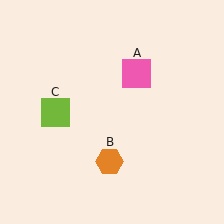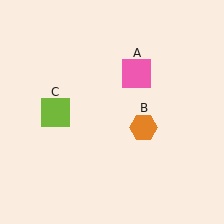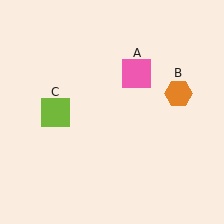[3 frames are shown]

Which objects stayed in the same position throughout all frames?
Pink square (object A) and lime square (object C) remained stationary.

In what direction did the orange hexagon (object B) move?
The orange hexagon (object B) moved up and to the right.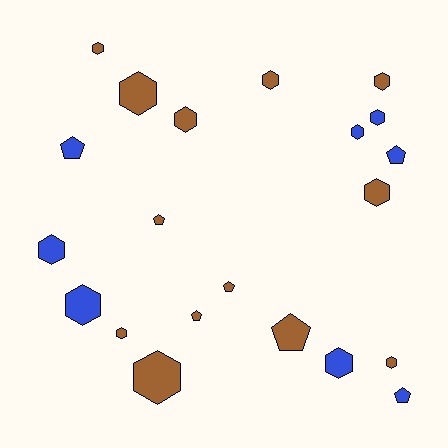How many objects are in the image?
There are 21 objects.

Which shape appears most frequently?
Hexagon, with 14 objects.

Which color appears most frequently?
Brown, with 13 objects.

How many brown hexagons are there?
There are 9 brown hexagons.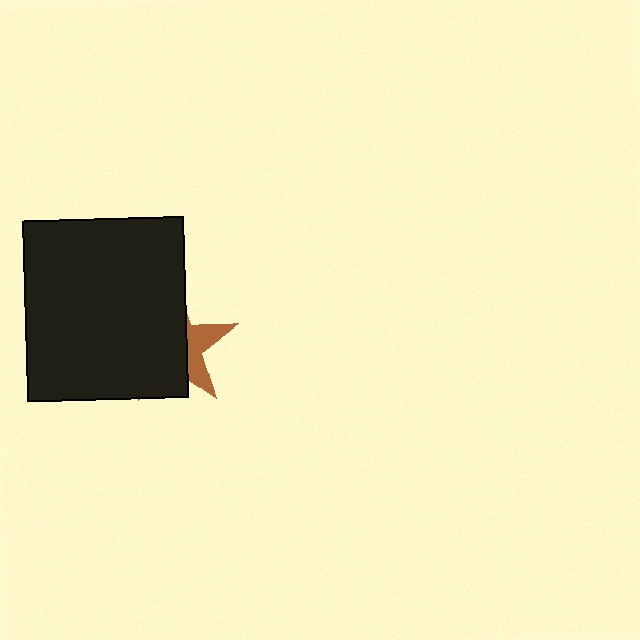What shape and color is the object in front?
The object in front is a black rectangle.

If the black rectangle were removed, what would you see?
You would see the complete brown star.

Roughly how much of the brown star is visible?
A small part of it is visible (roughly 31%).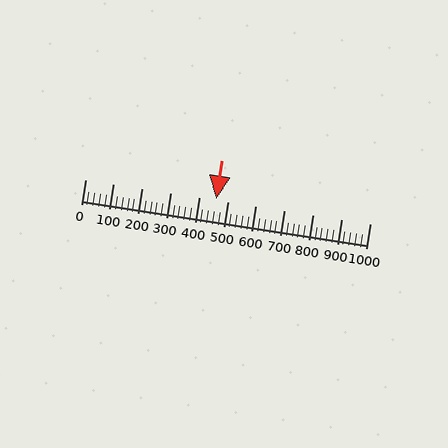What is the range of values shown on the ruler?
The ruler shows values from 0 to 1000.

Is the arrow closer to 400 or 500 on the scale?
The arrow is closer to 500.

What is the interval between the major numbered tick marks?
The major tick marks are spaced 100 units apart.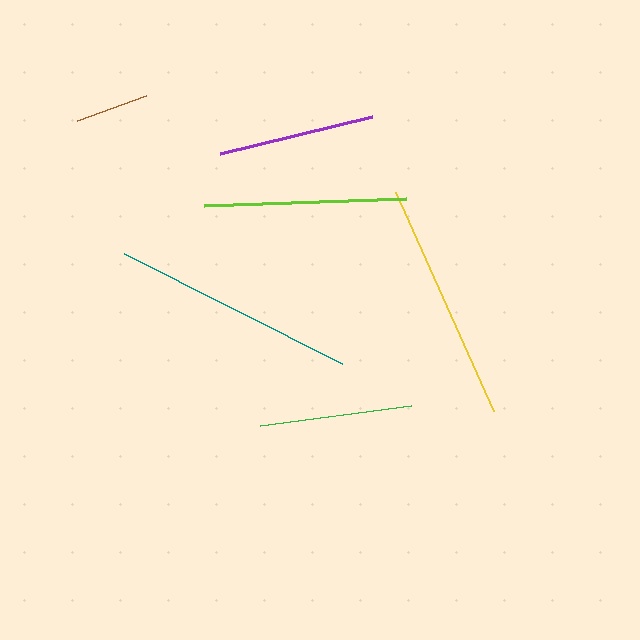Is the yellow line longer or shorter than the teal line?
The teal line is longer than the yellow line.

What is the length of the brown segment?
The brown segment is approximately 73 pixels long.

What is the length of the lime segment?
The lime segment is approximately 202 pixels long.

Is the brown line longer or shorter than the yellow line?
The yellow line is longer than the brown line.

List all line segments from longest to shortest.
From longest to shortest: teal, yellow, lime, purple, green, brown.